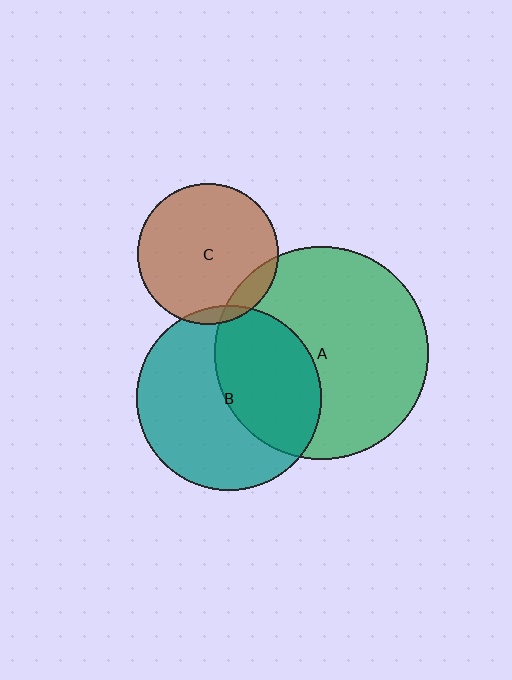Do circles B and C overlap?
Yes.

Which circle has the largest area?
Circle A (green).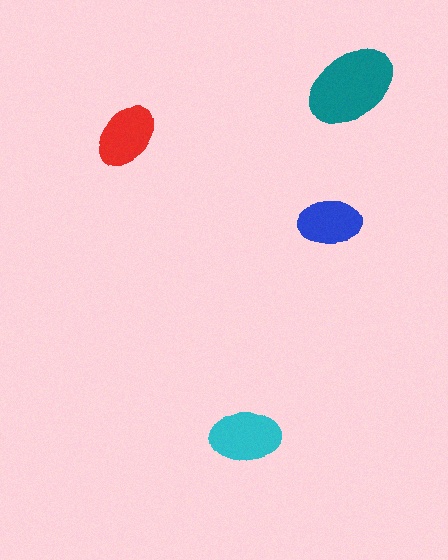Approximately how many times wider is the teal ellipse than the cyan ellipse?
About 1.5 times wider.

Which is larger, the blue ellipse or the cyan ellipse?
The cyan one.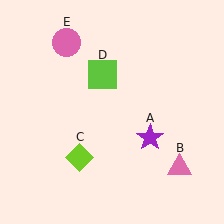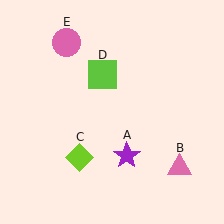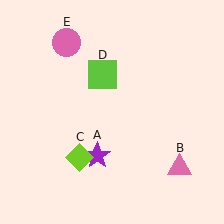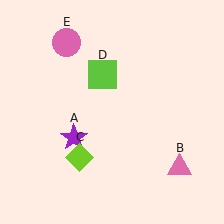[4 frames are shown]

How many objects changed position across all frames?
1 object changed position: purple star (object A).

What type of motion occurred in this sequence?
The purple star (object A) rotated clockwise around the center of the scene.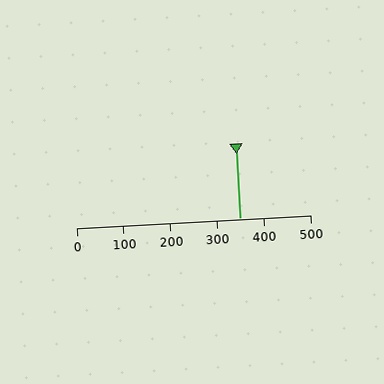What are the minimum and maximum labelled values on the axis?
The axis runs from 0 to 500.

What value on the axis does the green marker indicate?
The marker indicates approximately 350.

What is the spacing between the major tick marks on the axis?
The major ticks are spaced 100 apart.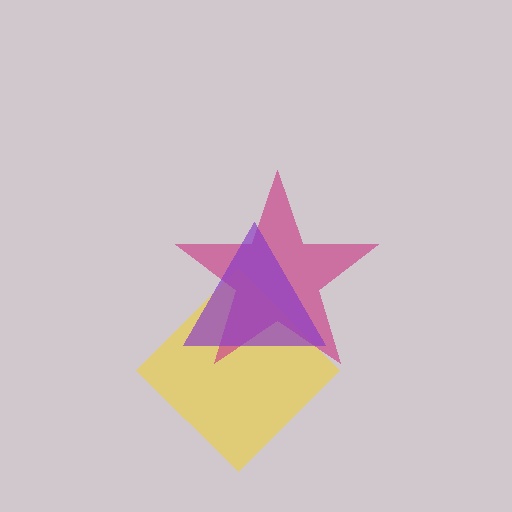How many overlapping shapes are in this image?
There are 3 overlapping shapes in the image.